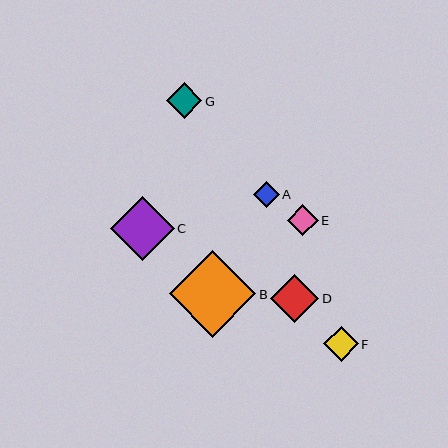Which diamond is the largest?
Diamond B is the largest with a size of approximately 87 pixels.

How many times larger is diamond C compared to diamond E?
Diamond C is approximately 2.1 times the size of diamond E.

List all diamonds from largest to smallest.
From largest to smallest: B, C, D, G, F, E, A.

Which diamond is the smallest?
Diamond A is the smallest with a size of approximately 26 pixels.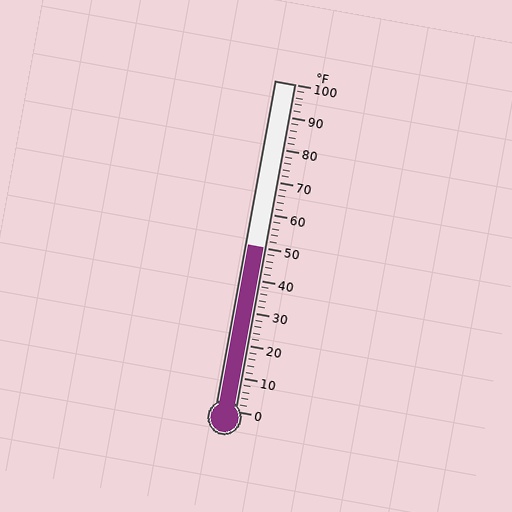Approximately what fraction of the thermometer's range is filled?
The thermometer is filled to approximately 50% of its range.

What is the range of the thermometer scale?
The thermometer scale ranges from 0°F to 100°F.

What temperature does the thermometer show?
The thermometer shows approximately 50°F.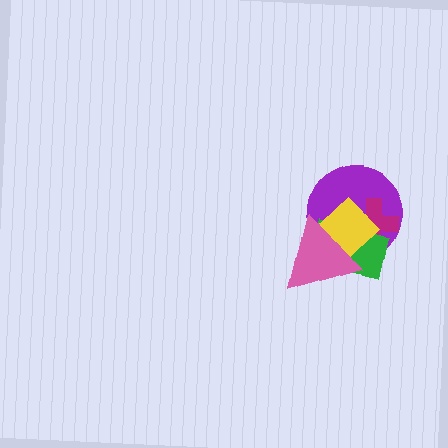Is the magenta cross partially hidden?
Yes, it is partially covered by another shape.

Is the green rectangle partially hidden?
Yes, it is partially covered by another shape.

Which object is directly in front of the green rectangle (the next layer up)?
The yellow diamond is directly in front of the green rectangle.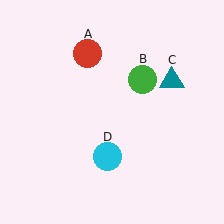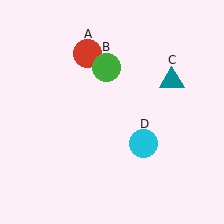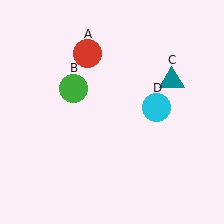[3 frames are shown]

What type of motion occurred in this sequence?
The green circle (object B), cyan circle (object D) rotated counterclockwise around the center of the scene.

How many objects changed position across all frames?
2 objects changed position: green circle (object B), cyan circle (object D).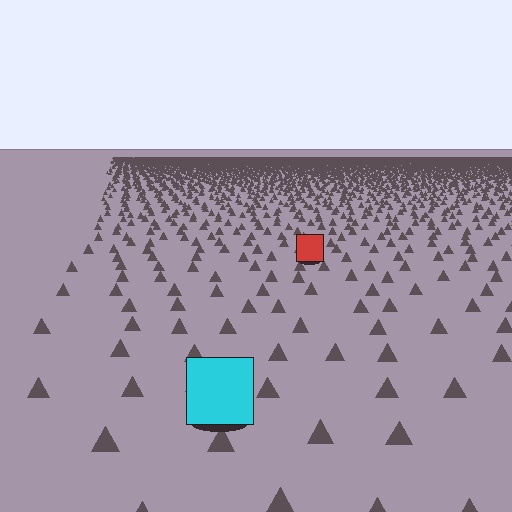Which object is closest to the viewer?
The cyan square is closest. The texture marks near it are larger and more spread out.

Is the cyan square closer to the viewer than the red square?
Yes. The cyan square is closer — you can tell from the texture gradient: the ground texture is coarser near it.